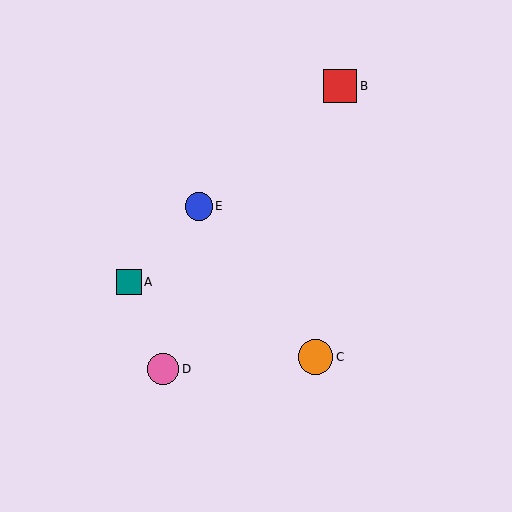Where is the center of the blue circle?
The center of the blue circle is at (199, 206).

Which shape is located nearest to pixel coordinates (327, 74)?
The red square (labeled B) at (340, 86) is nearest to that location.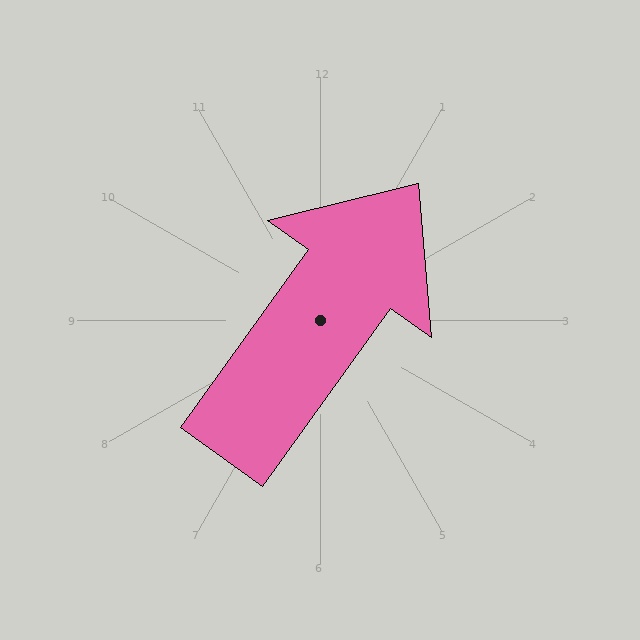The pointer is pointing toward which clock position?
Roughly 1 o'clock.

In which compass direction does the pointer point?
Northeast.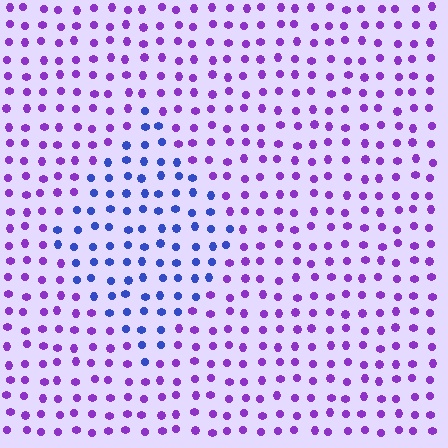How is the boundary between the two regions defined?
The boundary is defined purely by a slight shift in hue (about 48 degrees). Spacing, size, and orientation are identical on both sides.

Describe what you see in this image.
The image is filled with small purple elements in a uniform arrangement. A diamond-shaped region is visible where the elements are tinted to a slightly different hue, forming a subtle color boundary.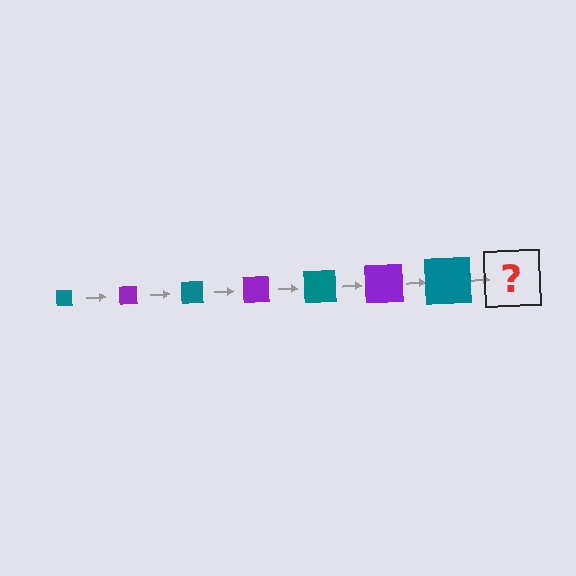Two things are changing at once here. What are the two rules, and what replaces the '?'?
The two rules are that the square grows larger each step and the color cycles through teal and purple. The '?' should be a purple square, larger than the previous one.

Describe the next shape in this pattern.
It should be a purple square, larger than the previous one.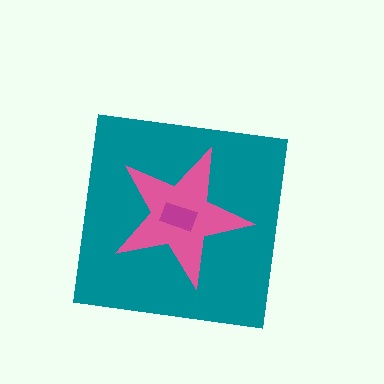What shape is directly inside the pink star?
The magenta rectangle.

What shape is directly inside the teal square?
The pink star.